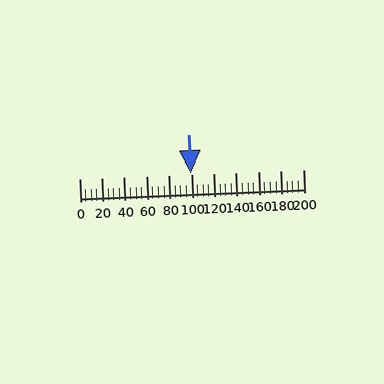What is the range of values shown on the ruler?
The ruler shows values from 0 to 200.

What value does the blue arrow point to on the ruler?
The blue arrow points to approximately 99.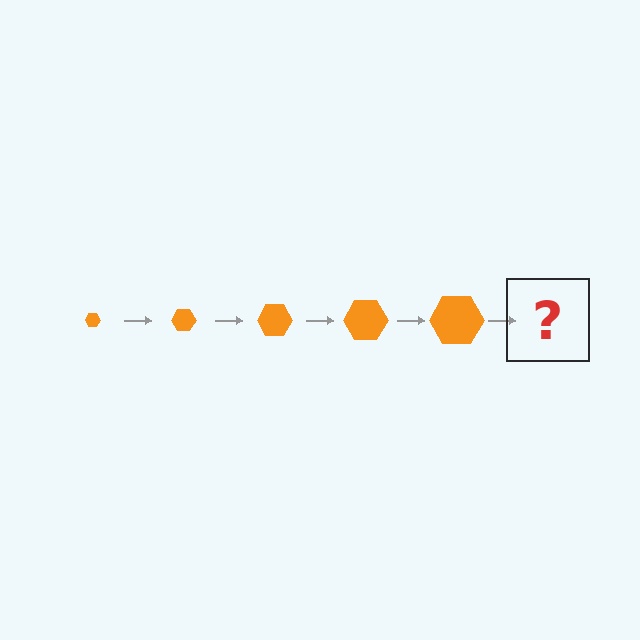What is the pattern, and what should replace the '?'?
The pattern is that the hexagon gets progressively larger each step. The '?' should be an orange hexagon, larger than the previous one.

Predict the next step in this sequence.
The next step is an orange hexagon, larger than the previous one.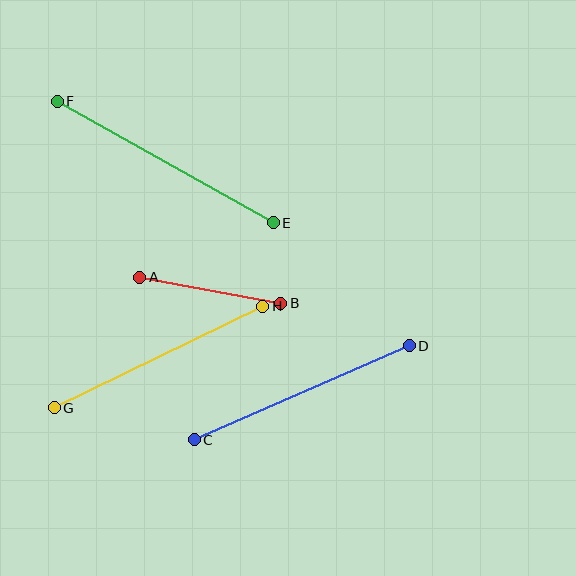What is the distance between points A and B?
The distance is approximately 144 pixels.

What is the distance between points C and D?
The distance is approximately 235 pixels.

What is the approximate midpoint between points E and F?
The midpoint is at approximately (165, 162) pixels.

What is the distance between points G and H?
The distance is approximately 232 pixels.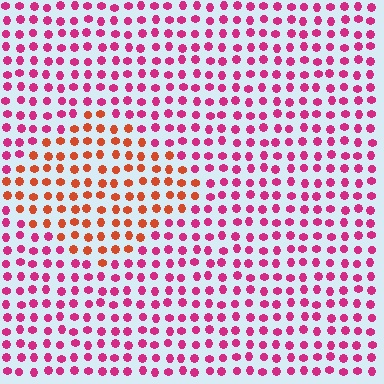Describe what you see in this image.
The image is filled with small magenta elements in a uniform arrangement. A diamond-shaped region is visible where the elements are tinted to a slightly different hue, forming a subtle color boundary.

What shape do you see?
I see a diamond.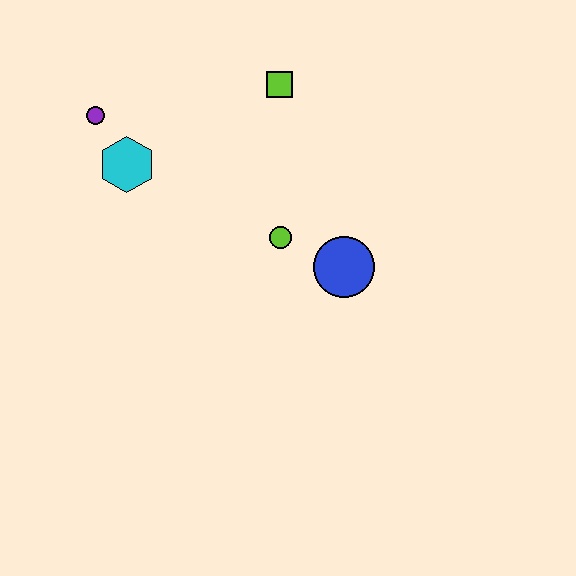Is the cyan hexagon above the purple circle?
No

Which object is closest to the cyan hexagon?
The purple circle is closest to the cyan hexagon.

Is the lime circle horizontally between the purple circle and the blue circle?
Yes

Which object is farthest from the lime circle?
The purple circle is farthest from the lime circle.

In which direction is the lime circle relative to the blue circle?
The lime circle is to the left of the blue circle.